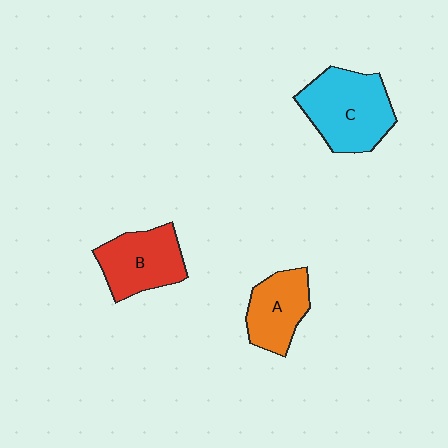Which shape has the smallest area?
Shape A (orange).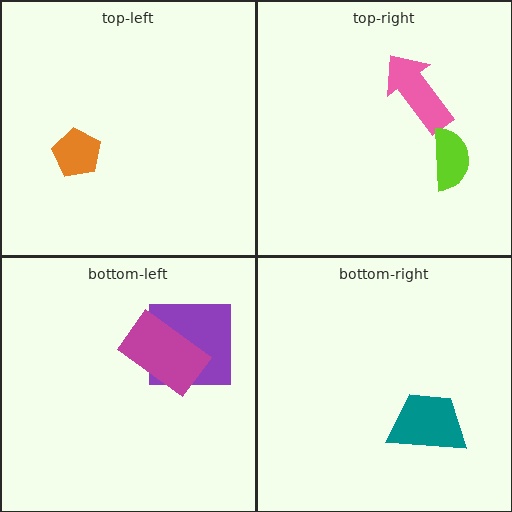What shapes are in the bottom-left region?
The purple square, the magenta rectangle.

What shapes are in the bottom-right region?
The teal trapezoid.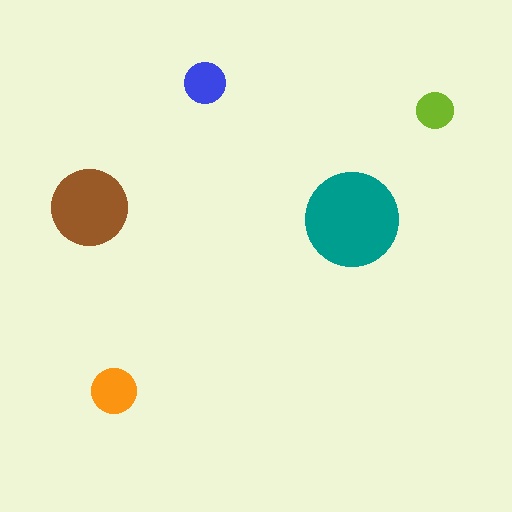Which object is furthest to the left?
The brown circle is leftmost.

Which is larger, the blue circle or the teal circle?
The teal one.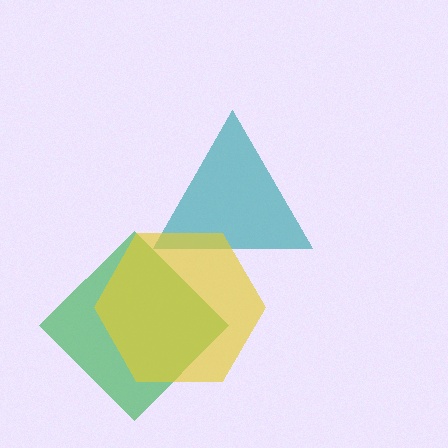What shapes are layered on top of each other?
The layered shapes are: a teal triangle, a green diamond, a yellow hexagon.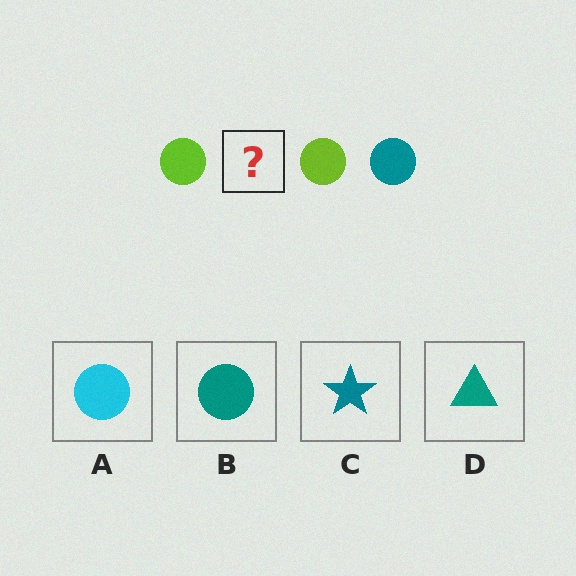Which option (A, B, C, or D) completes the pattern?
B.